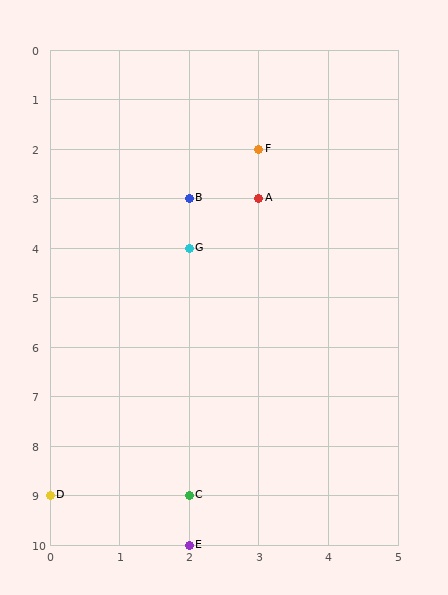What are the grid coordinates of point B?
Point B is at grid coordinates (2, 3).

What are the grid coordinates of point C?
Point C is at grid coordinates (2, 9).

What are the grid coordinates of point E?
Point E is at grid coordinates (2, 10).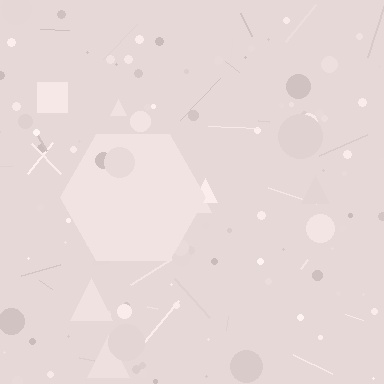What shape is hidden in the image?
A hexagon is hidden in the image.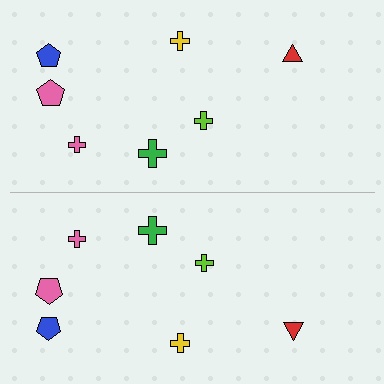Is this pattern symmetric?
Yes, this pattern has bilateral (reflection) symmetry.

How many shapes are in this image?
There are 14 shapes in this image.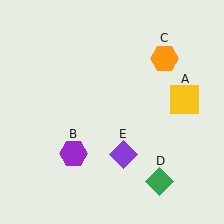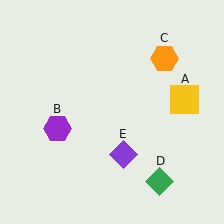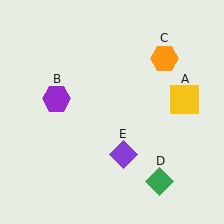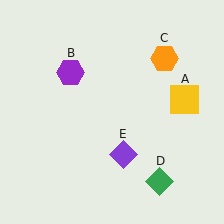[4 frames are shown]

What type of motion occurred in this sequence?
The purple hexagon (object B) rotated clockwise around the center of the scene.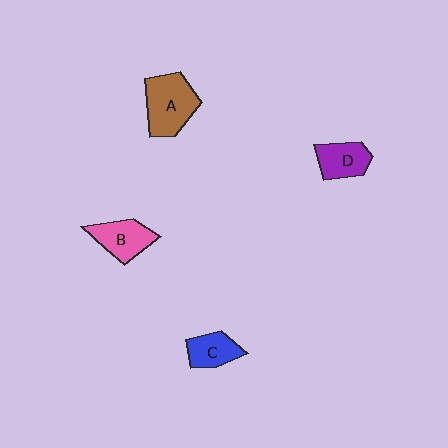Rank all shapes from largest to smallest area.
From largest to smallest: A (brown), B (pink), D (purple), C (blue).